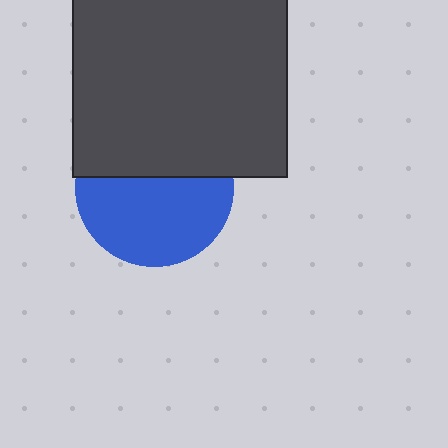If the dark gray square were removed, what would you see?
You would see the complete blue circle.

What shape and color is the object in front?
The object in front is a dark gray square.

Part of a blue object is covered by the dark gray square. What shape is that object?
It is a circle.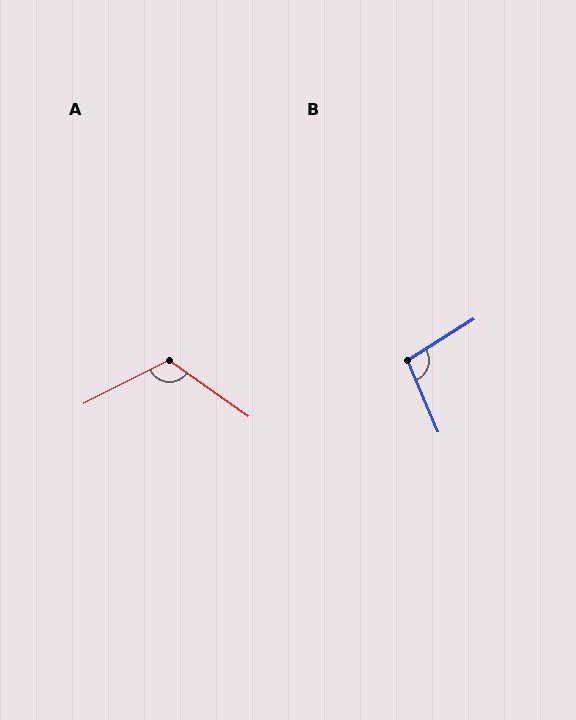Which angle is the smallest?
B, at approximately 99 degrees.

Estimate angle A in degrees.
Approximately 118 degrees.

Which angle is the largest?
A, at approximately 118 degrees.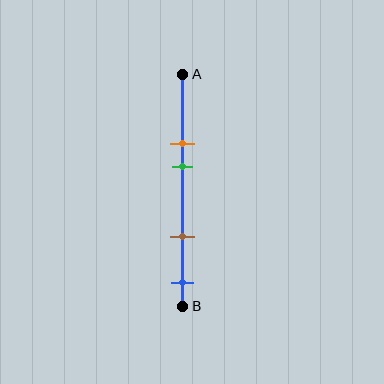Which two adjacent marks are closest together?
The orange and green marks are the closest adjacent pair.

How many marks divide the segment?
There are 4 marks dividing the segment.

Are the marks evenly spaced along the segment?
No, the marks are not evenly spaced.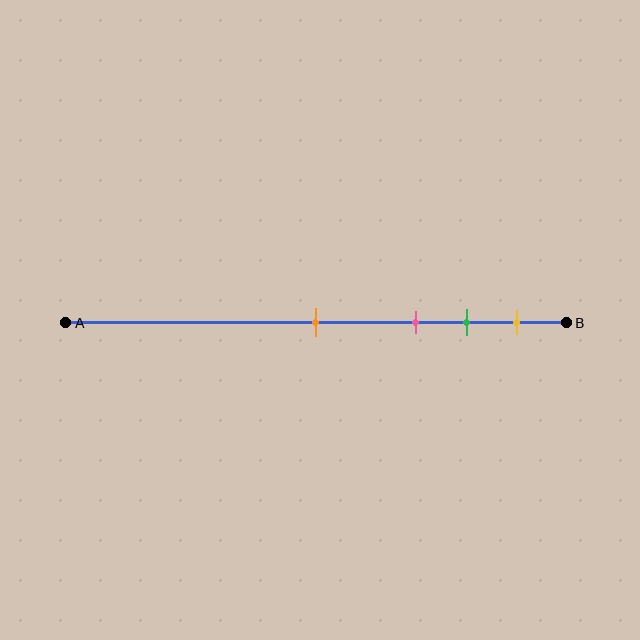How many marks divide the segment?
There are 4 marks dividing the segment.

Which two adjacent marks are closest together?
The green and yellow marks are the closest adjacent pair.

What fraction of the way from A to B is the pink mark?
The pink mark is approximately 70% (0.7) of the way from A to B.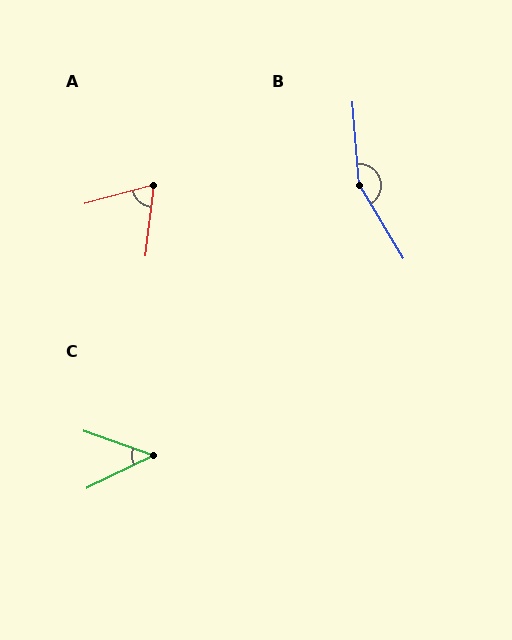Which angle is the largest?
B, at approximately 154 degrees.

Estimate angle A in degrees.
Approximately 68 degrees.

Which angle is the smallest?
C, at approximately 46 degrees.